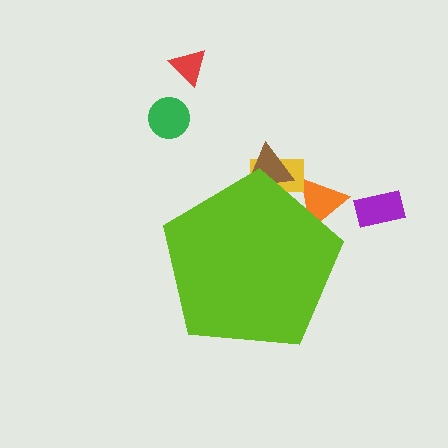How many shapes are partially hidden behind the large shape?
3 shapes are partially hidden.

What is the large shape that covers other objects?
A lime pentagon.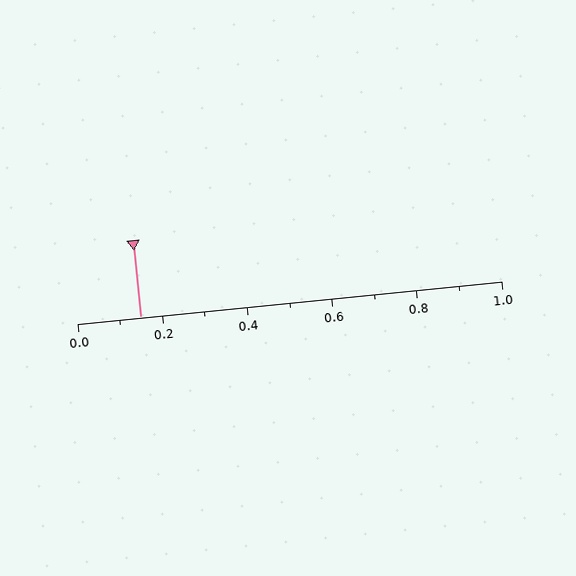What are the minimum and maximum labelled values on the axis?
The axis runs from 0.0 to 1.0.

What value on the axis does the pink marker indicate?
The marker indicates approximately 0.15.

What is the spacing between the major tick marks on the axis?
The major ticks are spaced 0.2 apart.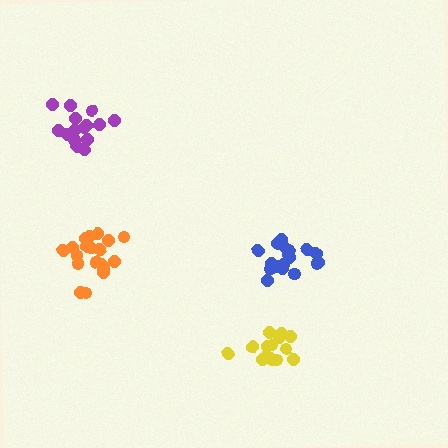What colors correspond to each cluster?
The clusters are colored: orange, yellow, blue, purple.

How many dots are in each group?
Group 1: 19 dots, Group 2: 14 dots, Group 3: 19 dots, Group 4: 15 dots (67 total).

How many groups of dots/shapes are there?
There are 4 groups.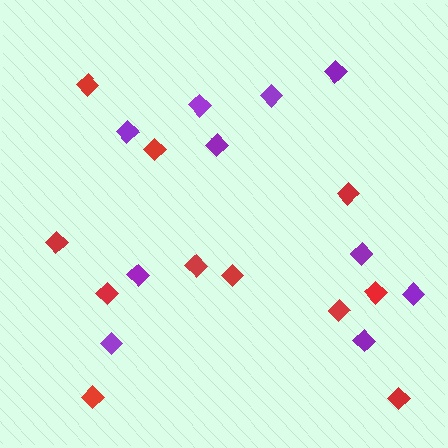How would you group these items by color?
There are 2 groups: one group of red diamonds (11) and one group of purple diamonds (10).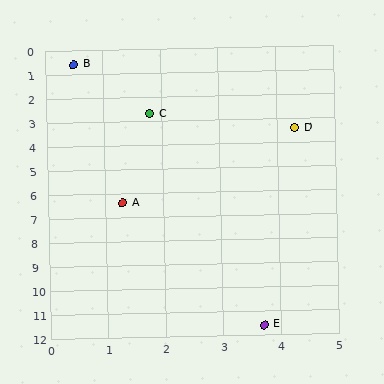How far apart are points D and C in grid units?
Points D and C are about 2.6 grid units apart.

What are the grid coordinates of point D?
Point D is at approximately (4.3, 3.4).